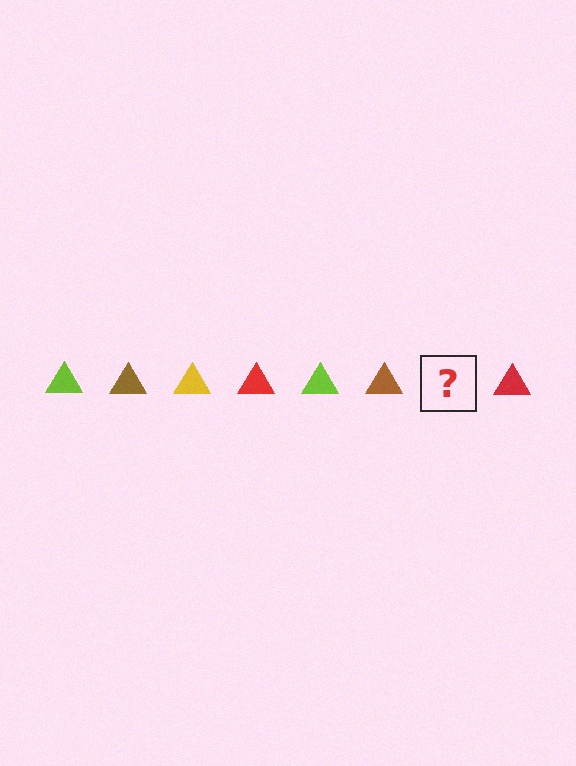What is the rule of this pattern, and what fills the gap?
The rule is that the pattern cycles through lime, brown, yellow, red triangles. The gap should be filled with a yellow triangle.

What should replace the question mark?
The question mark should be replaced with a yellow triangle.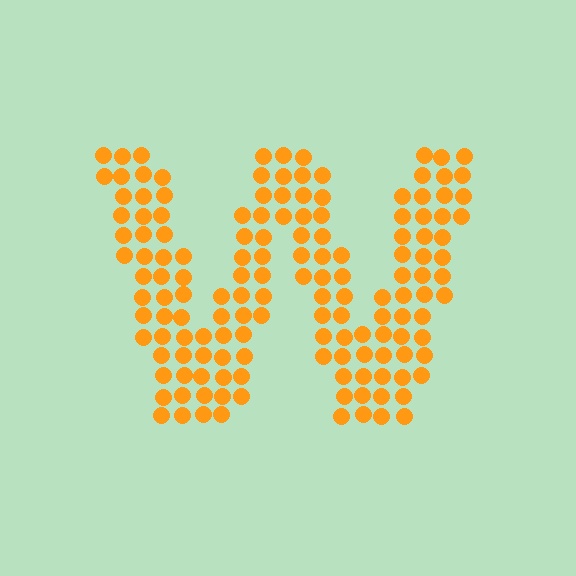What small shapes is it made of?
It is made of small circles.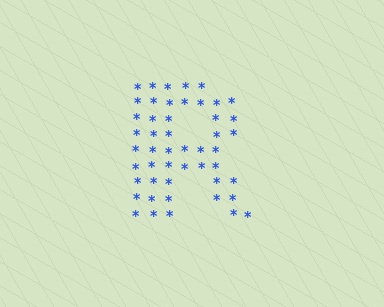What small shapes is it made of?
It is made of small asterisks.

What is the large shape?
The large shape is the letter R.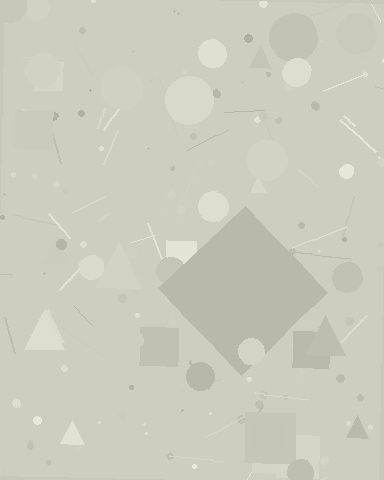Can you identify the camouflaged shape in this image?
The camouflaged shape is a diamond.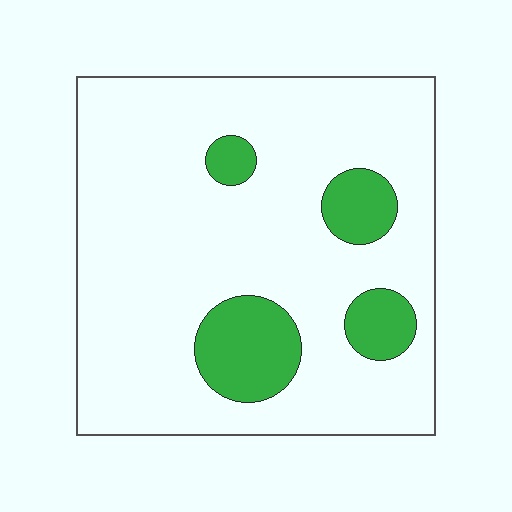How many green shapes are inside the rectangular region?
4.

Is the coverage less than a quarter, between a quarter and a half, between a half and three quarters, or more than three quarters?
Less than a quarter.